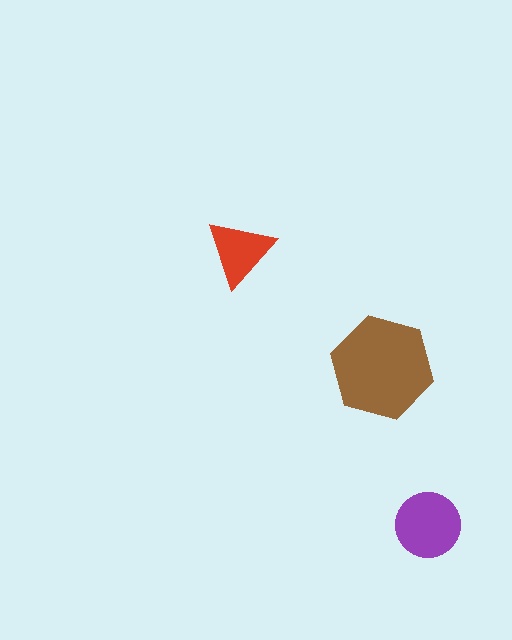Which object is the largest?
The brown hexagon.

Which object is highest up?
The red triangle is topmost.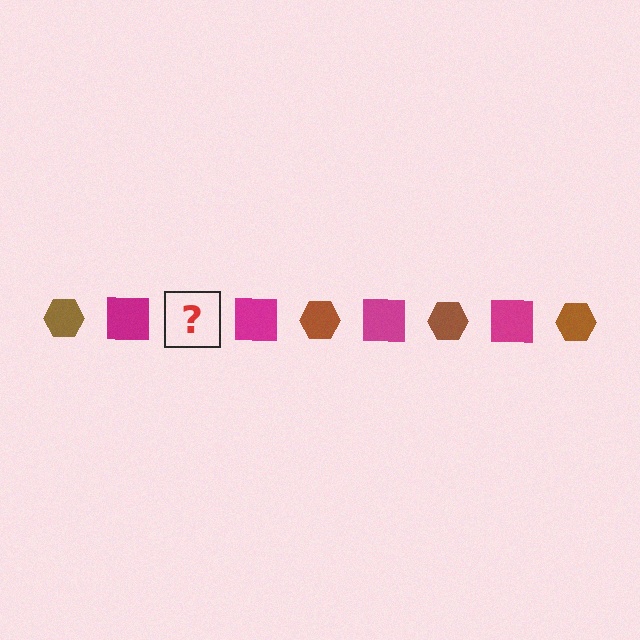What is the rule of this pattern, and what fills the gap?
The rule is that the pattern alternates between brown hexagon and magenta square. The gap should be filled with a brown hexagon.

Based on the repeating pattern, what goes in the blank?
The blank should be a brown hexagon.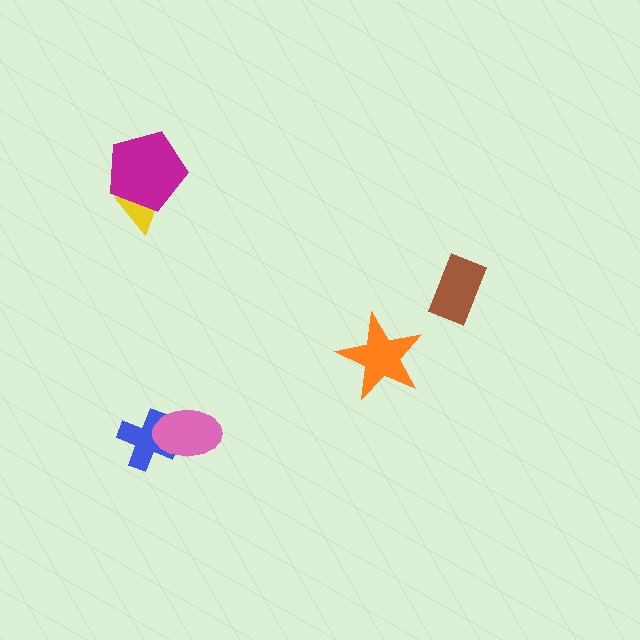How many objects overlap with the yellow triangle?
1 object overlaps with the yellow triangle.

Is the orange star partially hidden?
No, no other shape covers it.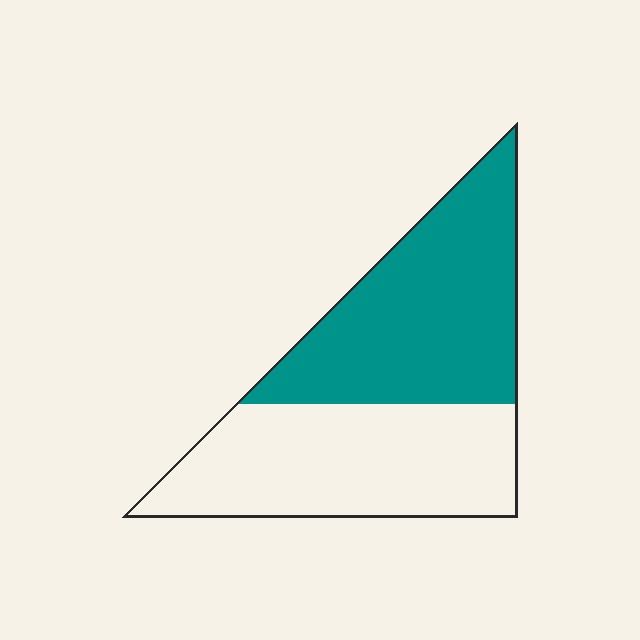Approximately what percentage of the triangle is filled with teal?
Approximately 50%.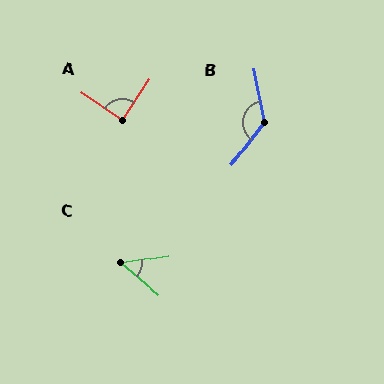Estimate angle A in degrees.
Approximately 89 degrees.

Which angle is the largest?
B, at approximately 133 degrees.